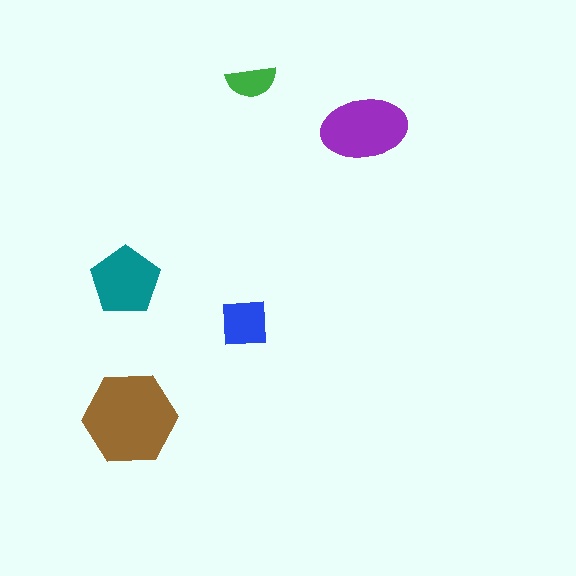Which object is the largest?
The brown hexagon.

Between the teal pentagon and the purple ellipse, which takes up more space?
The purple ellipse.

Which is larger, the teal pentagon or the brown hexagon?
The brown hexagon.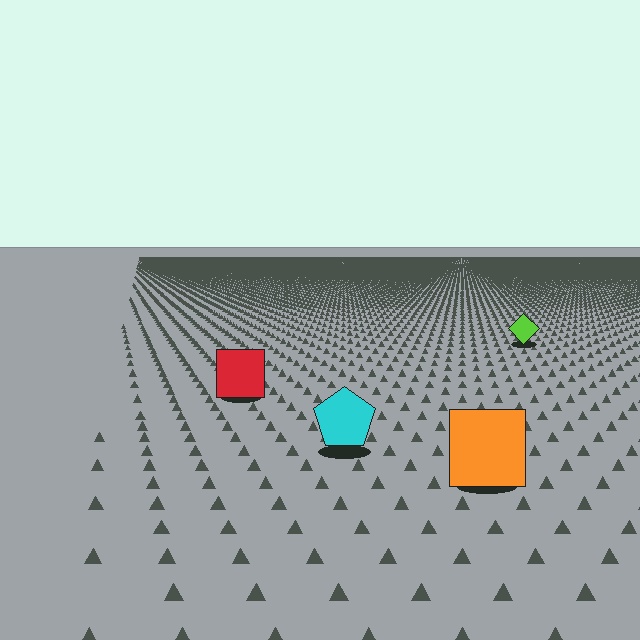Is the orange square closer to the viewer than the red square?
Yes. The orange square is closer — you can tell from the texture gradient: the ground texture is coarser near it.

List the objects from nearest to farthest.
From nearest to farthest: the orange square, the cyan pentagon, the red square, the lime diamond.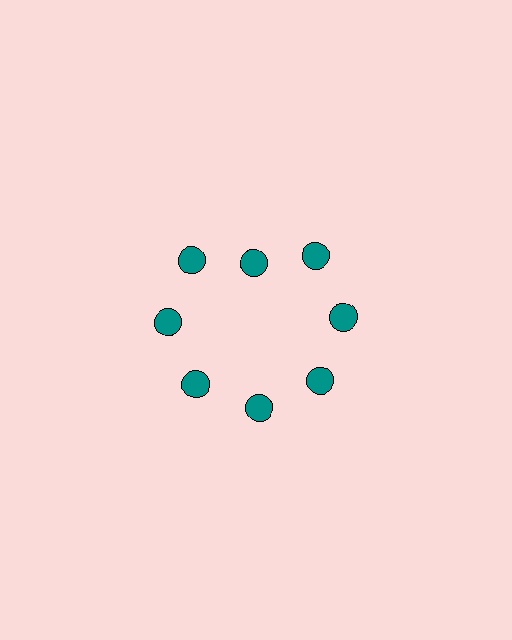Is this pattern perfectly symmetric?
No. The 8 teal circles are arranged in a ring, but one element near the 12 o'clock position is pulled inward toward the center, breaking the 8-fold rotational symmetry.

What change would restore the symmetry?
The symmetry would be restored by moving it outward, back onto the ring so that all 8 circles sit at equal angles and equal distance from the center.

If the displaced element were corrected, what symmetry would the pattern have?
It would have 8-fold rotational symmetry — the pattern would map onto itself every 45 degrees.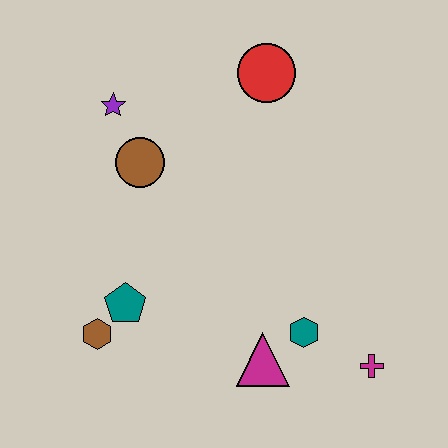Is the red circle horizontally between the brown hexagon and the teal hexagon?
Yes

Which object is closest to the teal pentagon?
The brown hexagon is closest to the teal pentagon.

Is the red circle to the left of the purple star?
No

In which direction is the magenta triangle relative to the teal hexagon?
The magenta triangle is to the left of the teal hexagon.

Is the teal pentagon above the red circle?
No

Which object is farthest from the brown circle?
The magenta cross is farthest from the brown circle.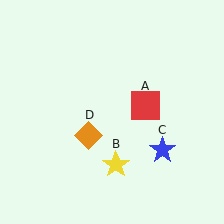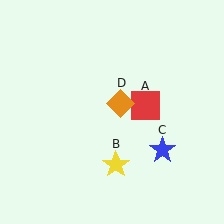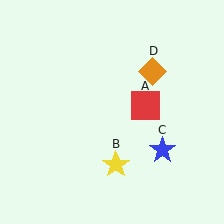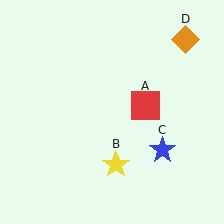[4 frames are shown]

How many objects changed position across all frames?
1 object changed position: orange diamond (object D).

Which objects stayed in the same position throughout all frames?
Red square (object A) and yellow star (object B) and blue star (object C) remained stationary.